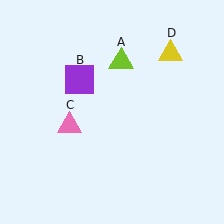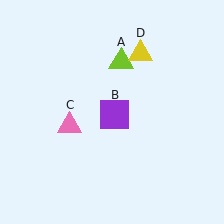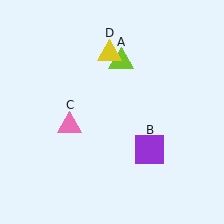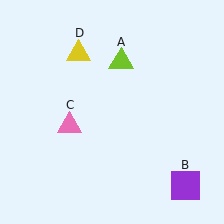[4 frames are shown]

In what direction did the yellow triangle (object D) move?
The yellow triangle (object D) moved left.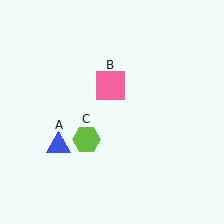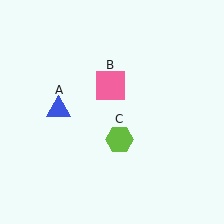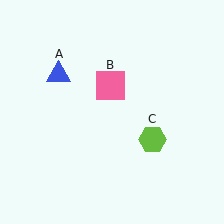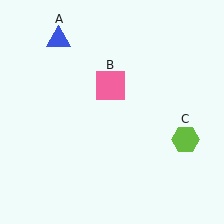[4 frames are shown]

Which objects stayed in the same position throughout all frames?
Pink square (object B) remained stationary.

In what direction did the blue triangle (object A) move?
The blue triangle (object A) moved up.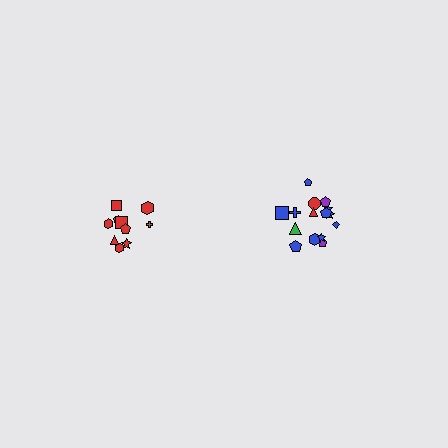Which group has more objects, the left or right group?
The right group.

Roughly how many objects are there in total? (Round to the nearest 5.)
Roughly 25 objects in total.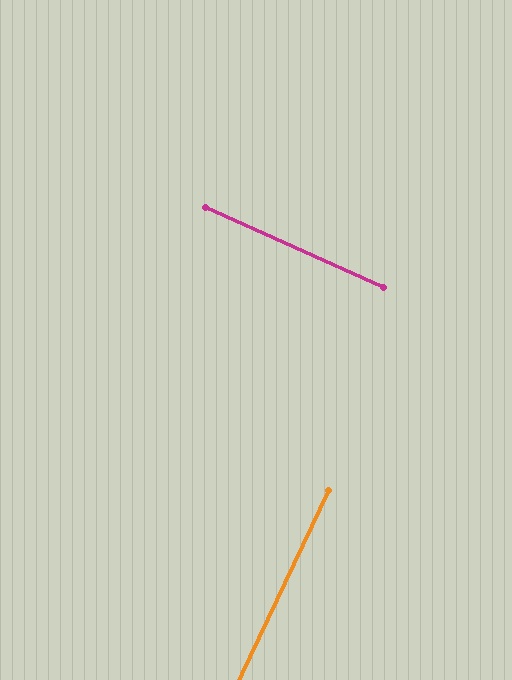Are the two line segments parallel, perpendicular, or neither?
Perpendicular — they meet at approximately 89°.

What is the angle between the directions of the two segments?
Approximately 89 degrees.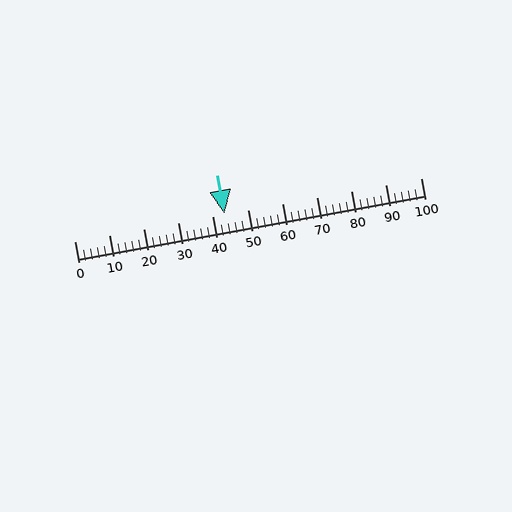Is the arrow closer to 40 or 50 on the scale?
The arrow is closer to 40.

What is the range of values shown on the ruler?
The ruler shows values from 0 to 100.